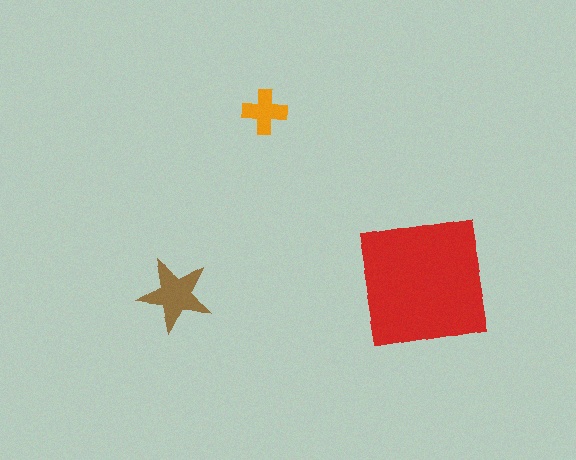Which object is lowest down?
The brown star is bottommost.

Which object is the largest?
The red square.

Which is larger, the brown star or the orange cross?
The brown star.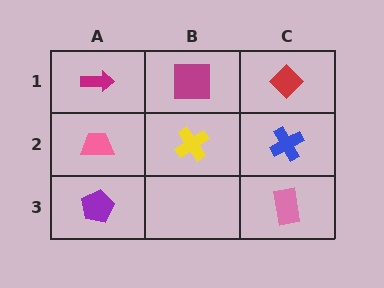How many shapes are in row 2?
3 shapes.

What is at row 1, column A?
A magenta arrow.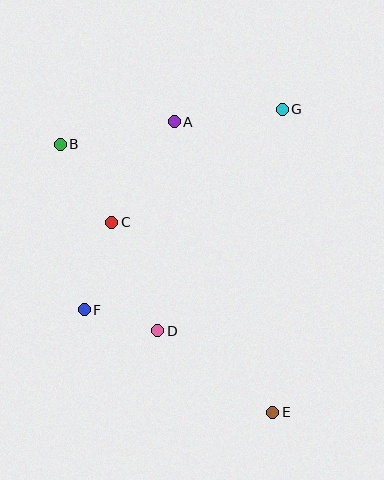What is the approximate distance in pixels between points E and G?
The distance between E and G is approximately 303 pixels.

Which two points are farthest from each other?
Points B and E are farthest from each other.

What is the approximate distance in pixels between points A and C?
The distance between A and C is approximately 118 pixels.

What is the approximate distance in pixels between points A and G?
The distance between A and G is approximately 109 pixels.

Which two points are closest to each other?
Points D and F are closest to each other.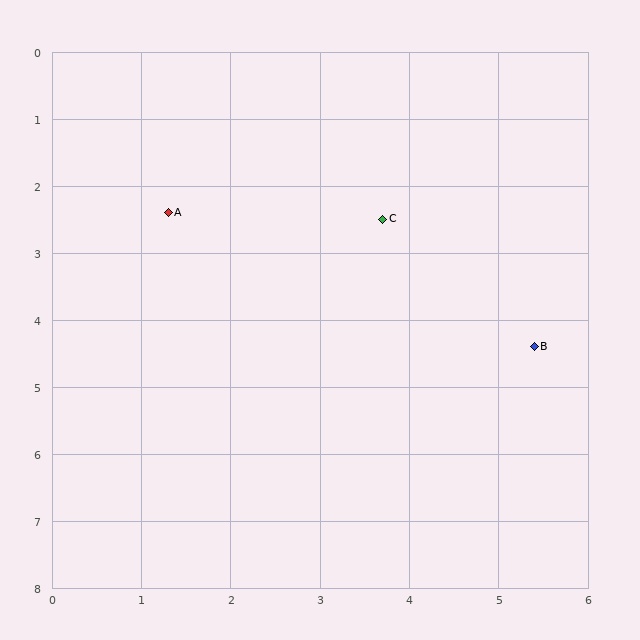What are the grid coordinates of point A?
Point A is at approximately (1.3, 2.4).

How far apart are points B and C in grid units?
Points B and C are about 2.5 grid units apart.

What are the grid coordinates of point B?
Point B is at approximately (5.4, 4.4).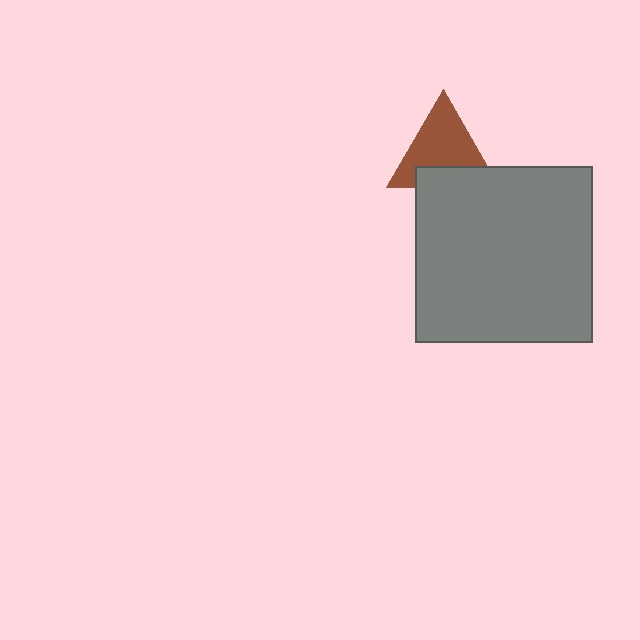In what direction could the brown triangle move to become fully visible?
The brown triangle could move up. That would shift it out from behind the gray square entirely.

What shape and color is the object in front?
The object in front is a gray square.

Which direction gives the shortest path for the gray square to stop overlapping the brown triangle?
Moving down gives the shortest separation.